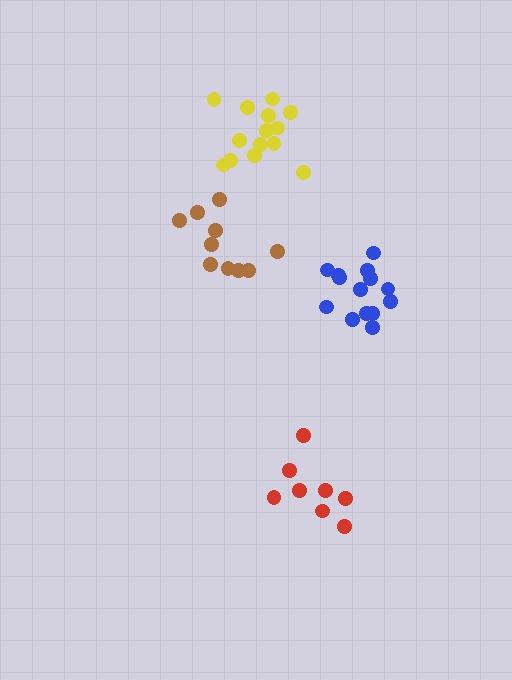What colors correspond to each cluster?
The clusters are colored: blue, red, yellow, brown.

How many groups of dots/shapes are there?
There are 4 groups.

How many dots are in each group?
Group 1: 14 dots, Group 2: 8 dots, Group 3: 14 dots, Group 4: 10 dots (46 total).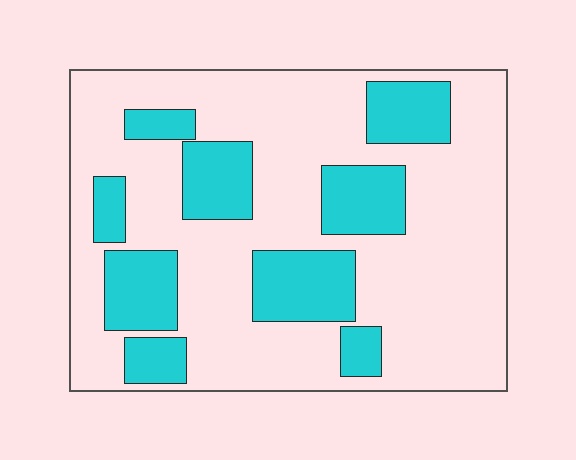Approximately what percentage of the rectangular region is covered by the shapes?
Approximately 30%.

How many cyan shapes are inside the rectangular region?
9.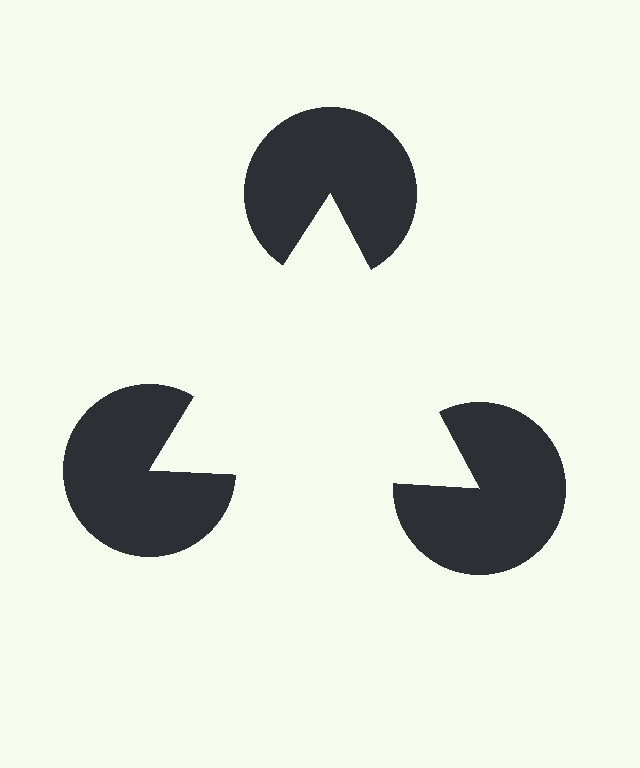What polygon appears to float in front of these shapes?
An illusory triangle — its edges are inferred from the aligned wedge cuts in the pac-man discs, not physically drawn.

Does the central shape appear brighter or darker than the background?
It typically appears slightly brighter than the background, even though no actual brightness change is drawn.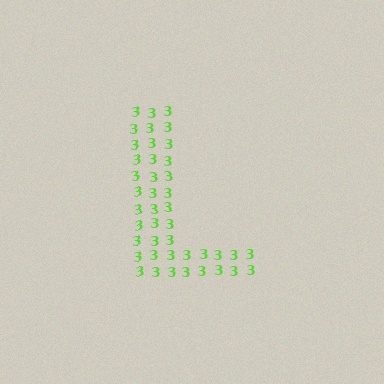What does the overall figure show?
The overall figure shows the letter L.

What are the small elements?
The small elements are digit 3's.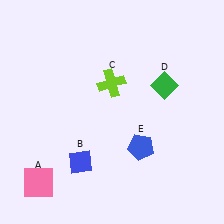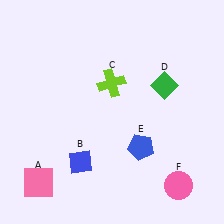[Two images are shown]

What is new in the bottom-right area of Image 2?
A pink circle (F) was added in the bottom-right area of Image 2.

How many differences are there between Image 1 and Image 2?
There is 1 difference between the two images.